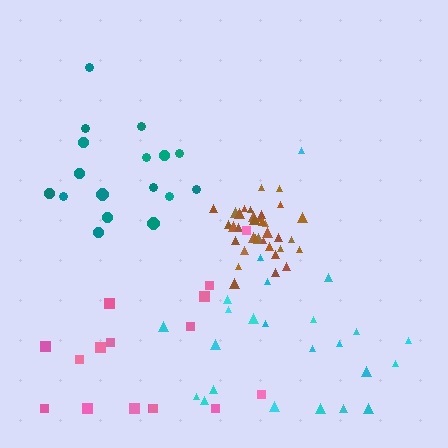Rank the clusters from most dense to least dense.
brown, teal, cyan, pink.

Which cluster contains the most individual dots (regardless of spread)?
Brown (35).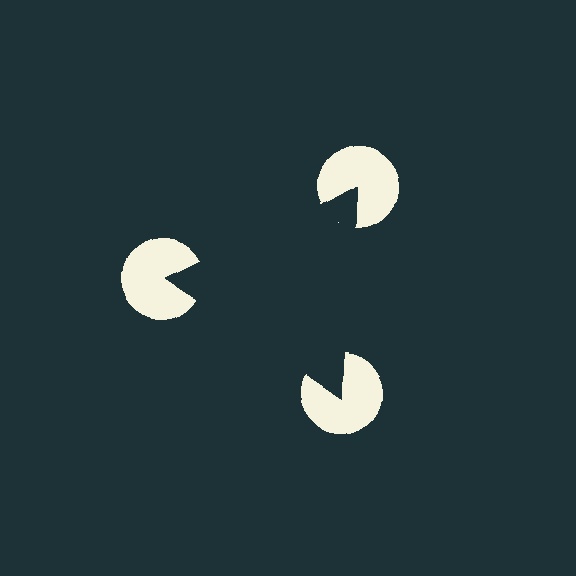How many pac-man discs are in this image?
There are 3 — one at each vertex of the illusory triangle.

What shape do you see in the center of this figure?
An illusory triangle — its edges are inferred from the aligned wedge cuts in the pac-man discs, not physically drawn.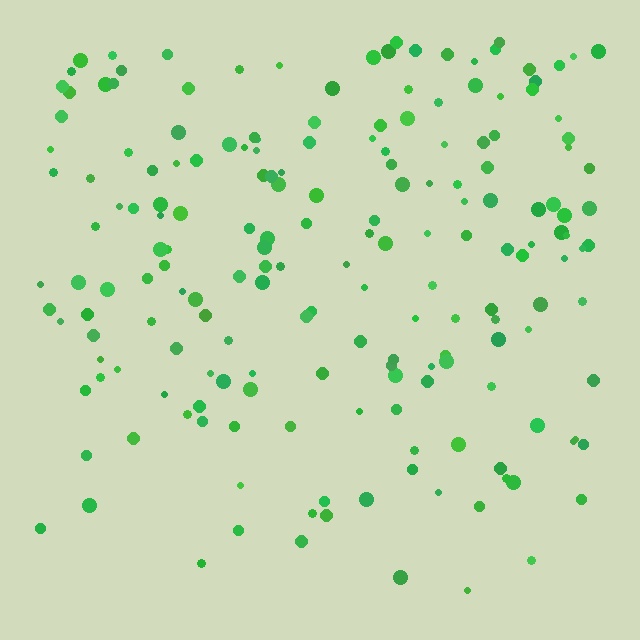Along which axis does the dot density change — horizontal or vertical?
Vertical.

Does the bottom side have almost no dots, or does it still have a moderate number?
Still a moderate number, just noticeably fewer than the top.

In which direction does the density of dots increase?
From bottom to top, with the top side densest.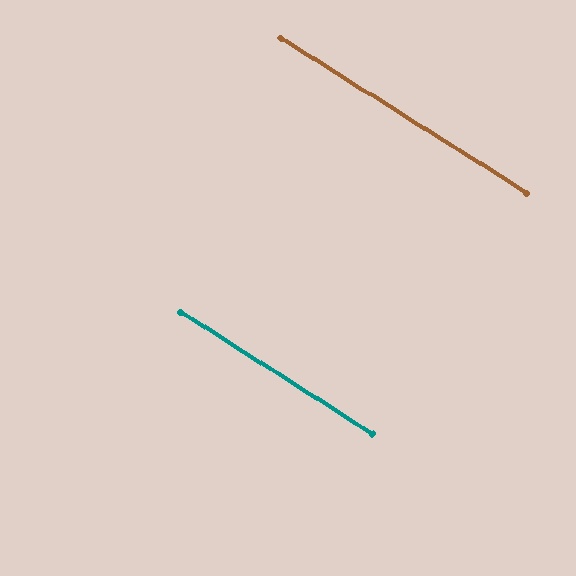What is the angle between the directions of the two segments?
Approximately 0 degrees.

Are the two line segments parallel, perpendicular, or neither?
Parallel — their directions differ by only 0.4°.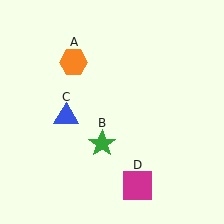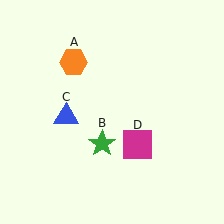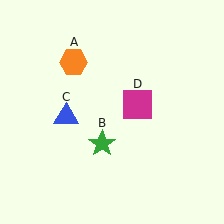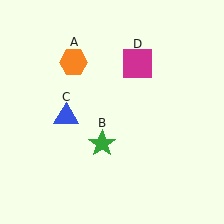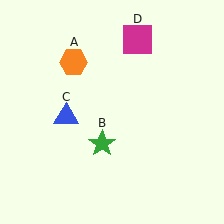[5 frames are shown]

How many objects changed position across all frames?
1 object changed position: magenta square (object D).